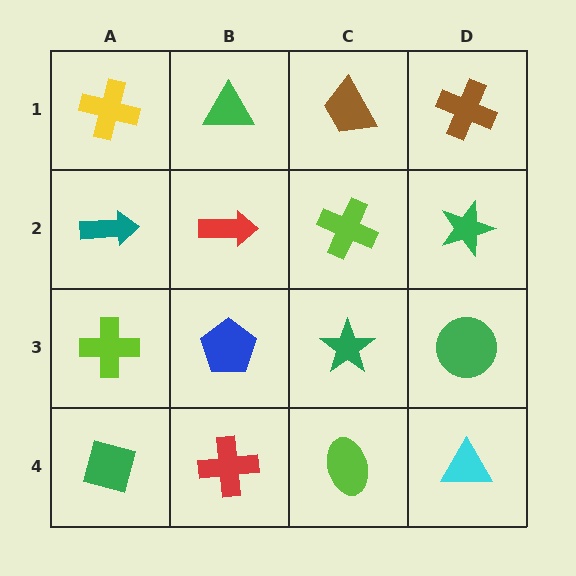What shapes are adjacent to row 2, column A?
A yellow cross (row 1, column A), a lime cross (row 3, column A), a red arrow (row 2, column B).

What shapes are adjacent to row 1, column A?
A teal arrow (row 2, column A), a green triangle (row 1, column B).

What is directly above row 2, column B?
A green triangle.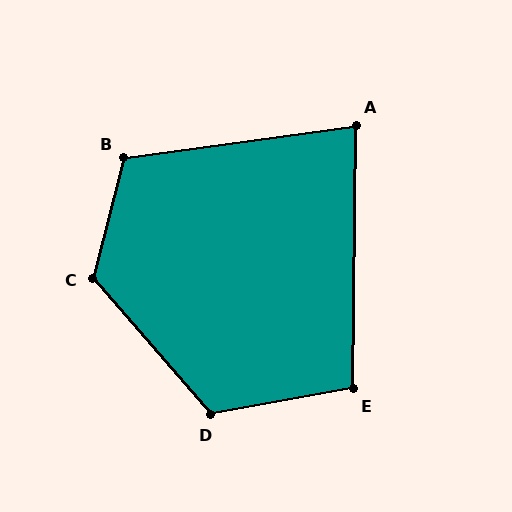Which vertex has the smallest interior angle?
A, at approximately 81 degrees.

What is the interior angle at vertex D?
Approximately 121 degrees (obtuse).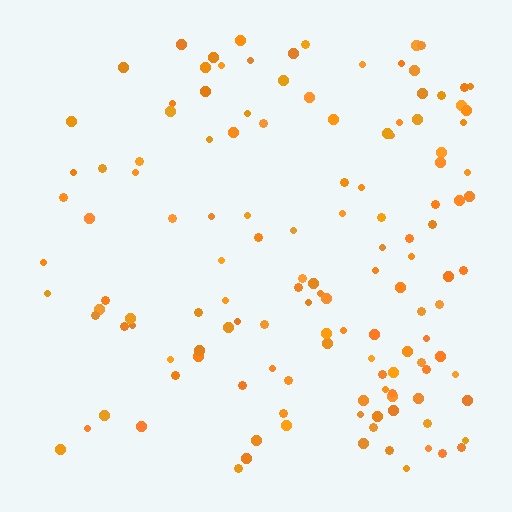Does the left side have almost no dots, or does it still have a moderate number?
Still a moderate number, just noticeably fewer than the right.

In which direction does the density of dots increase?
From left to right, with the right side densest.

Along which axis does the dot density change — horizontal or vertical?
Horizontal.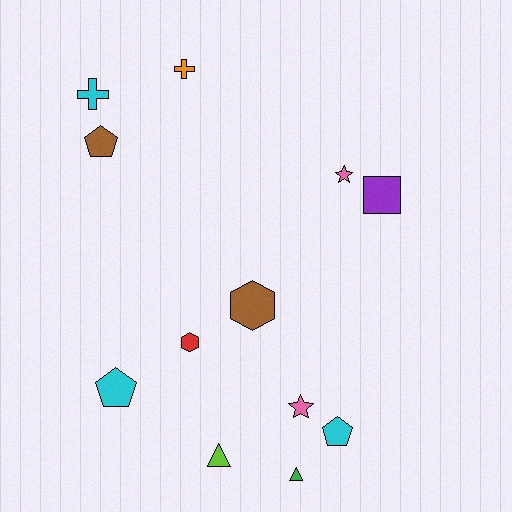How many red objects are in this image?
There is 1 red object.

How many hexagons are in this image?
There are 2 hexagons.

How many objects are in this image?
There are 12 objects.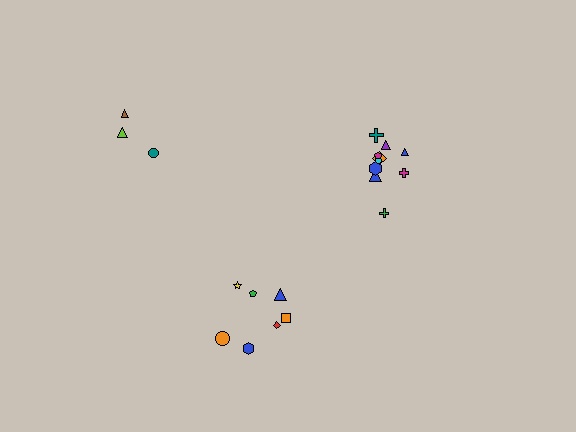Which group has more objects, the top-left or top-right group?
The top-right group.